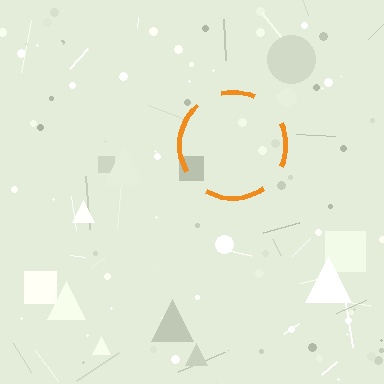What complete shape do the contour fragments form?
The contour fragments form a circle.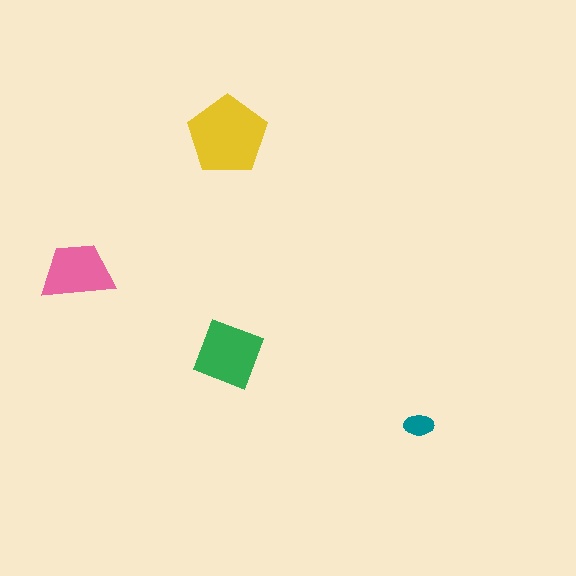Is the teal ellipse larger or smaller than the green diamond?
Smaller.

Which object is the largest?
The yellow pentagon.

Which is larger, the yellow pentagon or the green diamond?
The yellow pentagon.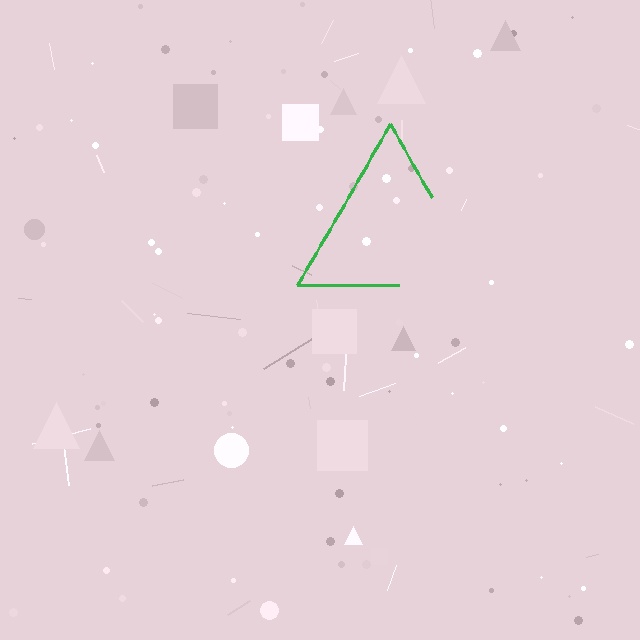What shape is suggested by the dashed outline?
The dashed outline suggests a triangle.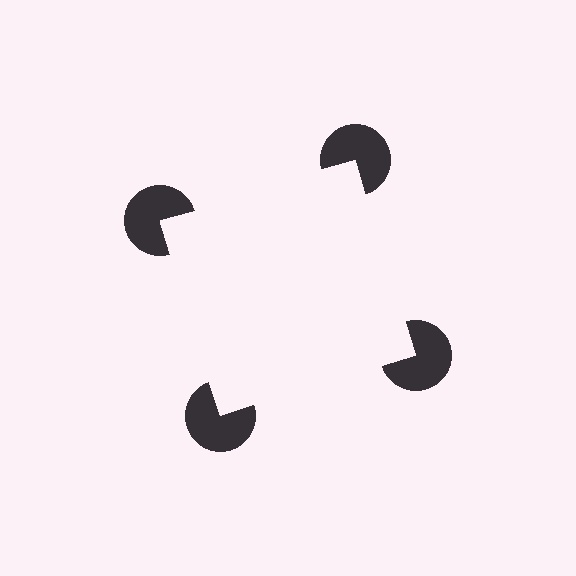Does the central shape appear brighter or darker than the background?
It typically appears slightly brighter than the background, even though no actual brightness change is drawn.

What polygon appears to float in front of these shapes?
An illusory square — its edges are inferred from the aligned wedge cuts in the pac-man discs, not physically drawn.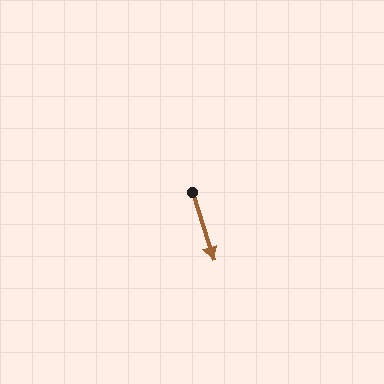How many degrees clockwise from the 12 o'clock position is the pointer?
Approximately 163 degrees.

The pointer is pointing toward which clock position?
Roughly 5 o'clock.